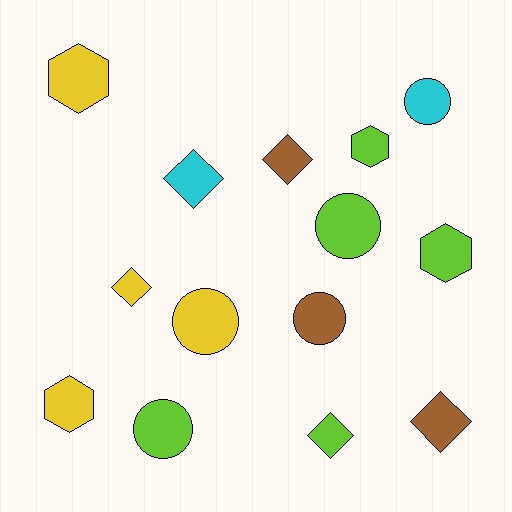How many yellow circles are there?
There is 1 yellow circle.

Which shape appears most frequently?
Circle, with 5 objects.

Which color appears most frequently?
Lime, with 5 objects.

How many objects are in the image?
There are 14 objects.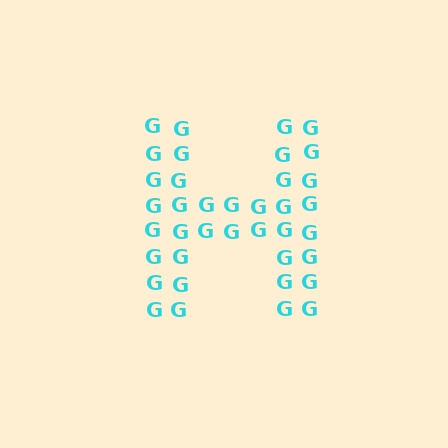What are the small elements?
The small elements are letter G's.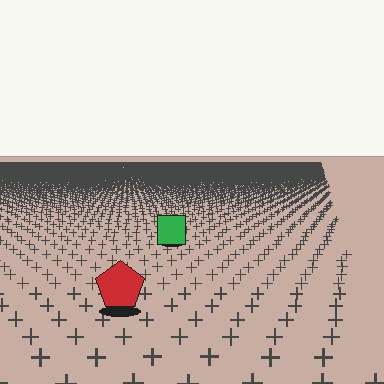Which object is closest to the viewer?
The red pentagon is closest. The texture marks near it are larger and more spread out.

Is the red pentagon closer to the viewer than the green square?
Yes. The red pentagon is closer — you can tell from the texture gradient: the ground texture is coarser near it.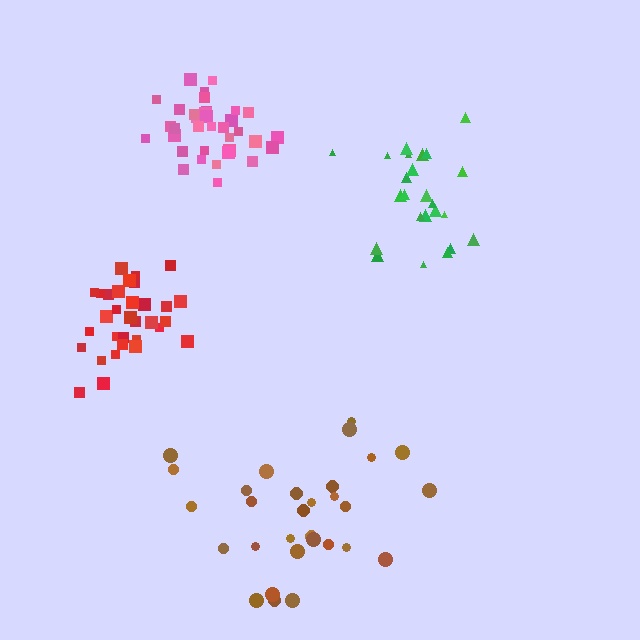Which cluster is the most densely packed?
Red.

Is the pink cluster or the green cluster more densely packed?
Pink.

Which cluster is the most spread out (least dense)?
Brown.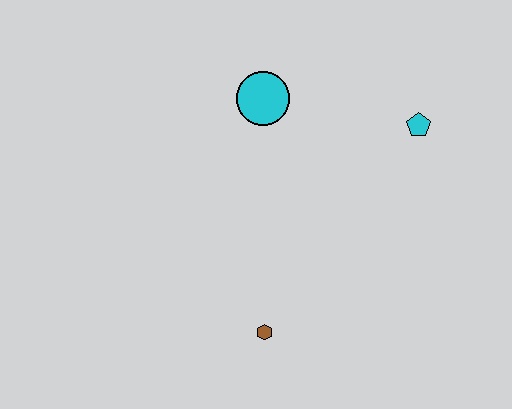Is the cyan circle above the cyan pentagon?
Yes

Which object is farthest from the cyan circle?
The brown hexagon is farthest from the cyan circle.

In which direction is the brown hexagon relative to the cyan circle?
The brown hexagon is below the cyan circle.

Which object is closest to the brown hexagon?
The cyan circle is closest to the brown hexagon.